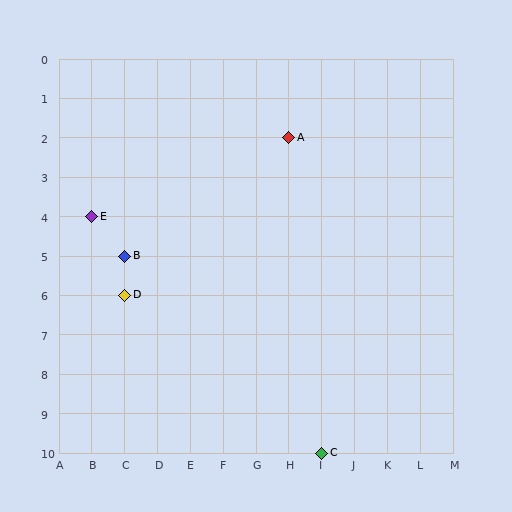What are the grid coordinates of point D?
Point D is at grid coordinates (C, 6).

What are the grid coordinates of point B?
Point B is at grid coordinates (C, 5).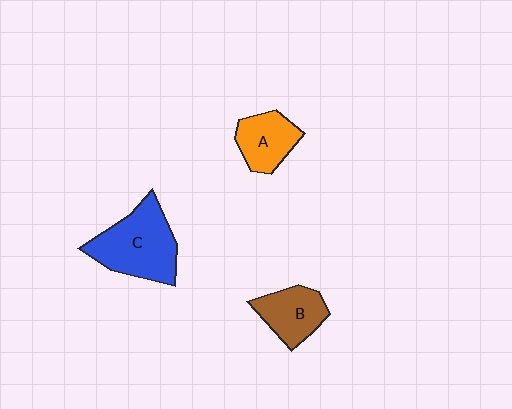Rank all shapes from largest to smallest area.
From largest to smallest: C (blue), B (brown), A (orange).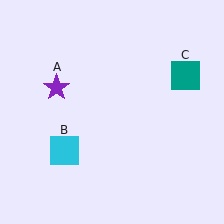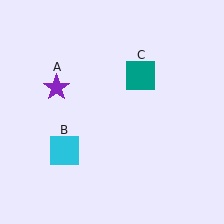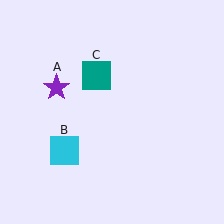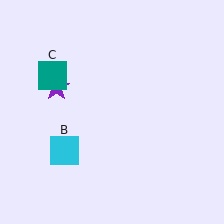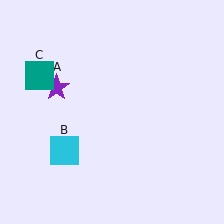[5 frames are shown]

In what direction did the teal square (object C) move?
The teal square (object C) moved left.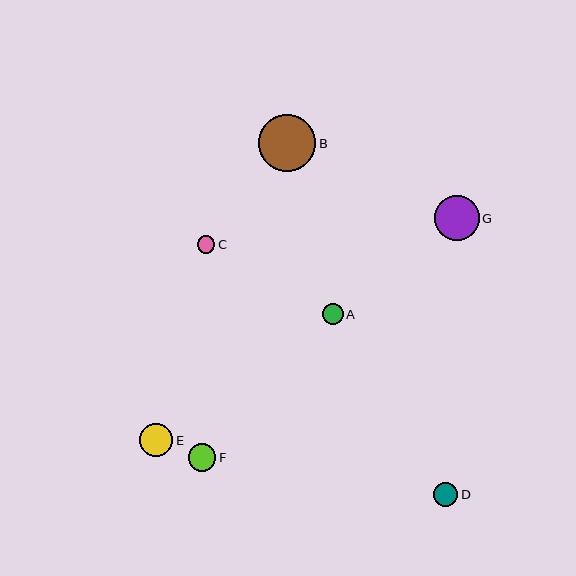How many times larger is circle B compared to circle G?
Circle B is approximately 1.3 times the size of circle G.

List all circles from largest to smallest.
From largest to smallest: B, G, E, F, D, A, C.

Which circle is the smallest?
Circle C is the smallest with a size of approximately 17 pixels.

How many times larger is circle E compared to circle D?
Circle E is approximately 1.4 times the size of circle D.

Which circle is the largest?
Circle B is the largest with a size of approximately 57 pixels.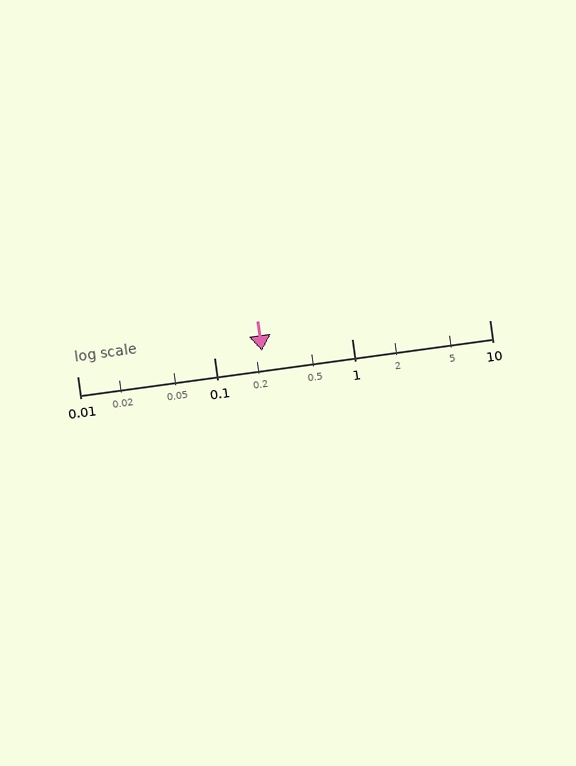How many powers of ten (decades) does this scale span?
The scale spans 3 decades, from 0.01 to 10.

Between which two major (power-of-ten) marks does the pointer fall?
The pointer is between 0.1 and 1.